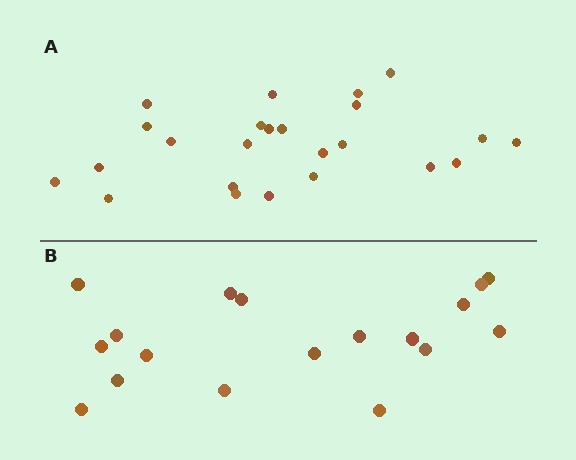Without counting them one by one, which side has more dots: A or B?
Region A (the top region) has more dots.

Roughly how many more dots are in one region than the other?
Region A has about 6 more dots than region B.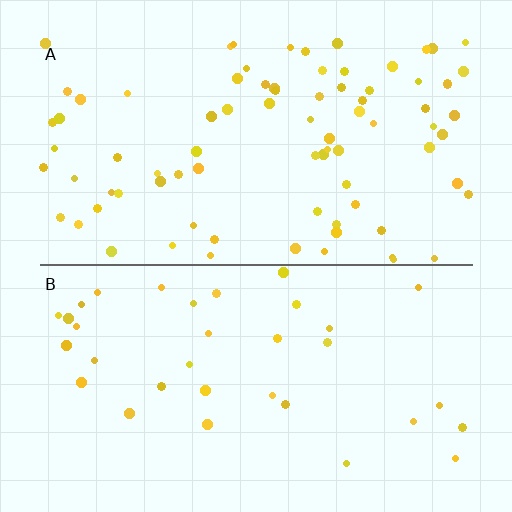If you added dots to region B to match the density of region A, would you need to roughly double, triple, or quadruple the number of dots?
Approximately double.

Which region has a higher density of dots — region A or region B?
A (the top).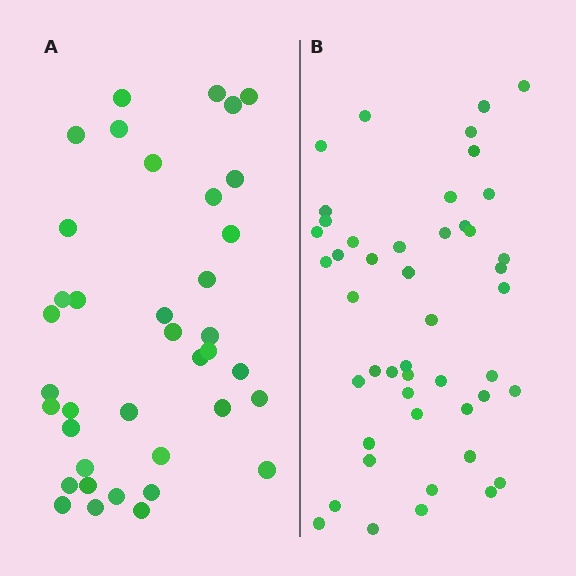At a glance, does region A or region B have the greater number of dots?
Region B (the right region) has more dots.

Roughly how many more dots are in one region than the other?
Region B has roughly 8 or so more dots than region A.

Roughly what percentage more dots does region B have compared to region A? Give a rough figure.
About 25% more.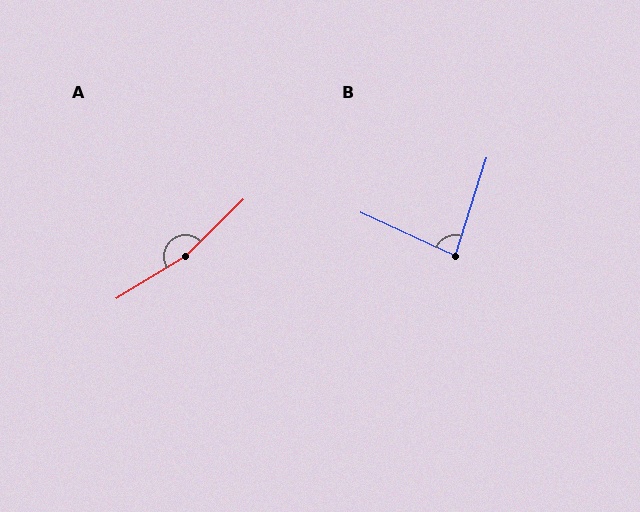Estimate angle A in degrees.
Approximately 167 degrees.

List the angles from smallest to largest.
B (83°), A (167°).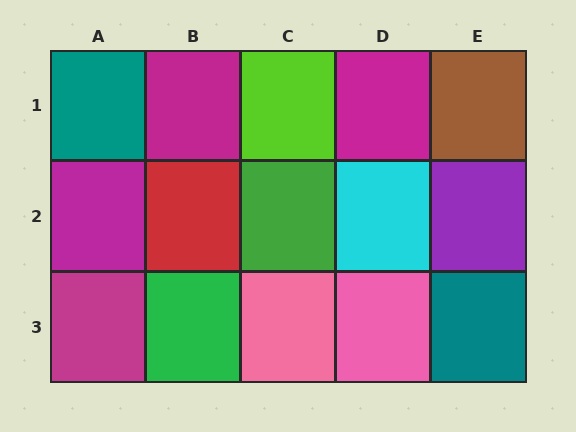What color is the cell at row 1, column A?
Teal.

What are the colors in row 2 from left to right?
Magenta, red, green, cyan, purple.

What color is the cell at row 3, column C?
Pink.